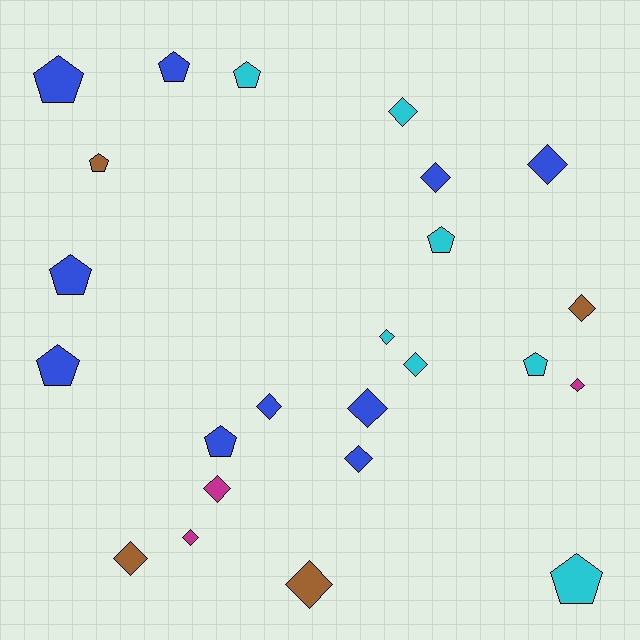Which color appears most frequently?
Blue, with 10 objects.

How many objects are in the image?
There are 24 objects.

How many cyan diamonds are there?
There are 3 cyan diamonds.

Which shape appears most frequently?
Diamond, with 14 objects.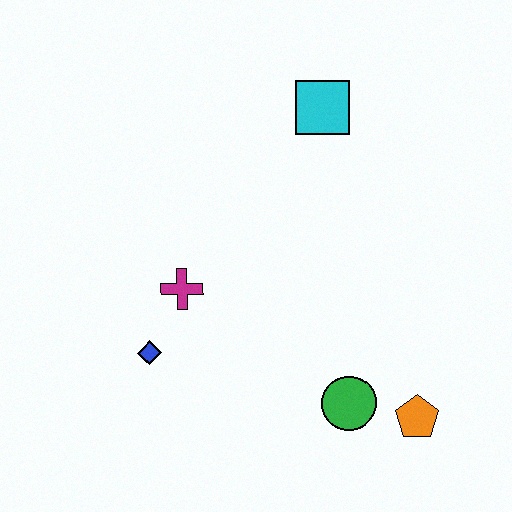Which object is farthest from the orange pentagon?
The cyan square is farthest from the orange pentagon.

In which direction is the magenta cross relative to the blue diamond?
The magenta cross is above the blue diamond.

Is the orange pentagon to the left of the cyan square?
No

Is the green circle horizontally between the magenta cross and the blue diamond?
No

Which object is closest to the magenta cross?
The blue diamond is closest to the magenta cross.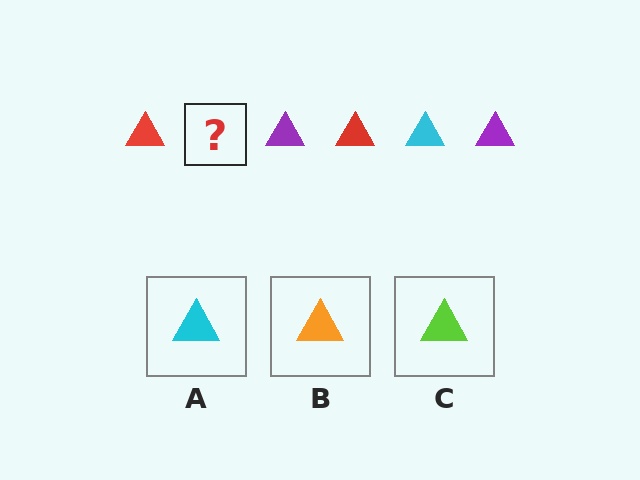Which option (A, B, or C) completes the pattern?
A.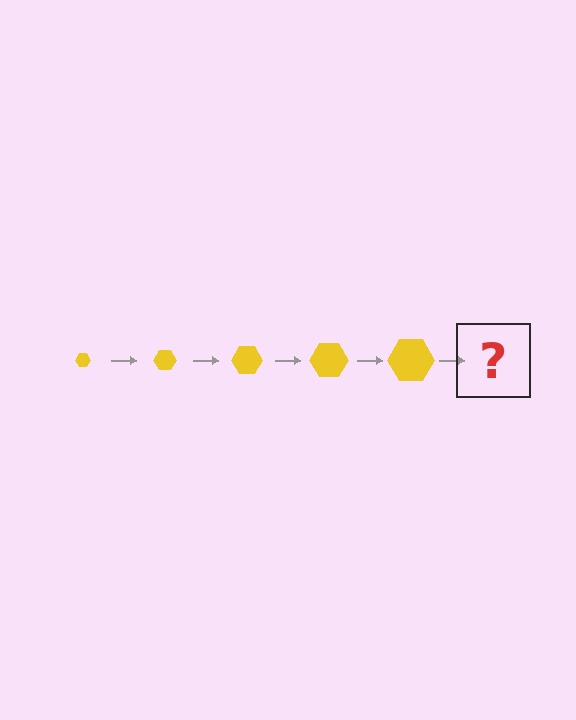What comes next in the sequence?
The next element should be a yellow hexagon, larger than the previous one.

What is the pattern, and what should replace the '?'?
The pattern is that the hexagon gets progressively larger each step. The '?' should be a yellow hexagon, larger than the previous one.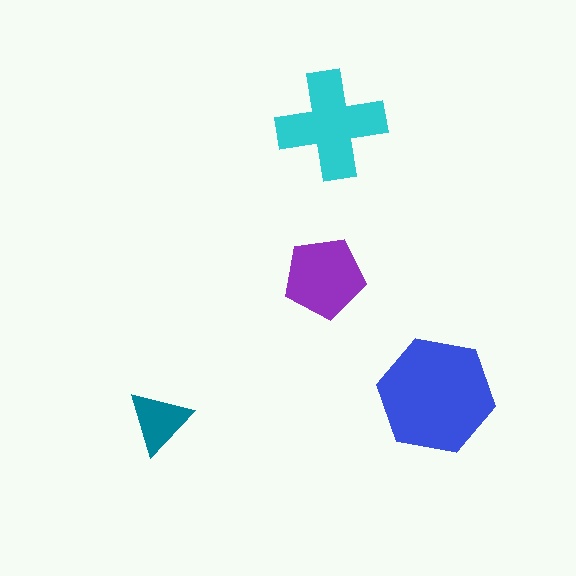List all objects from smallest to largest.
The teal triangle, the purple pentagon, the cyan cross, the blue hexagon.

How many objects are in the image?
There are 4 objects in the image.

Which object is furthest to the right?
The blue hexagon is rightmost.